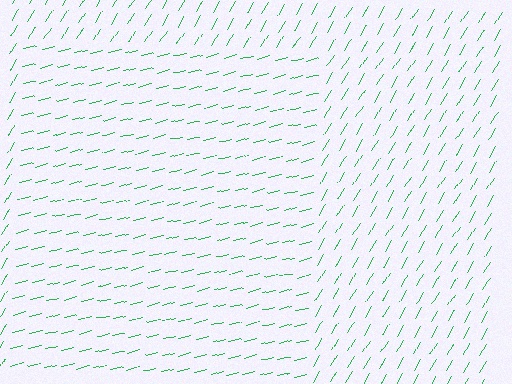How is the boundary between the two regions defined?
The boundary is defined purely by a change in line orientation (approximately 45 degrees difference). All lines are the same color and thickness.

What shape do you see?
I see a rectangle.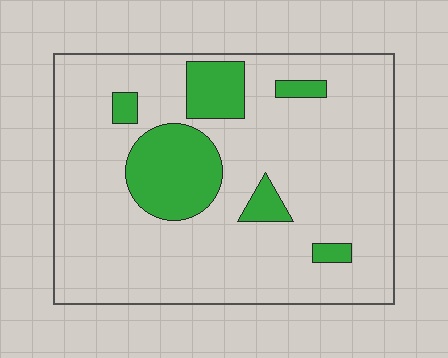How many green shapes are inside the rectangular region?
6.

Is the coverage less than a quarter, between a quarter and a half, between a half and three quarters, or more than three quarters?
Less than a quarter.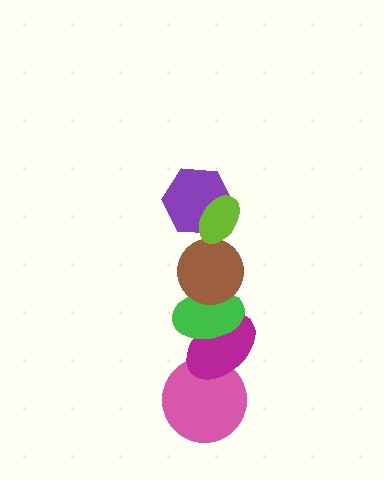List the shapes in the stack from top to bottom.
From top to bottom: the lime ellipse, the purple hexagon, the brown circle, the green ellipse, the magenta ellipse, the pink circle.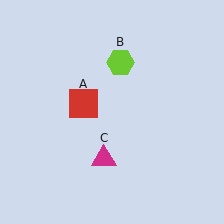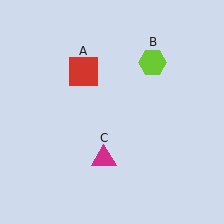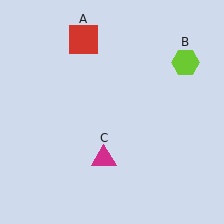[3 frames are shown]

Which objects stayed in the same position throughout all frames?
Magenta triangle (object C) remained stationary.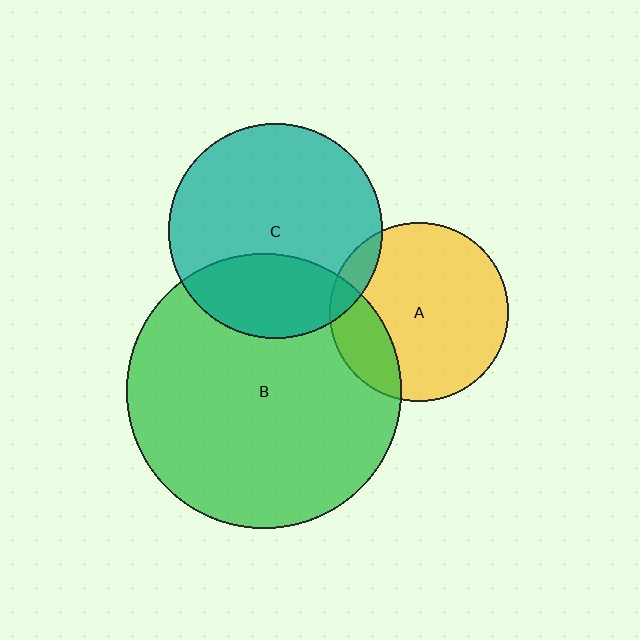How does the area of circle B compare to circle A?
Approximately 2.4 times.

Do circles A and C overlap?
Yes.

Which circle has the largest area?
Circle B (green).